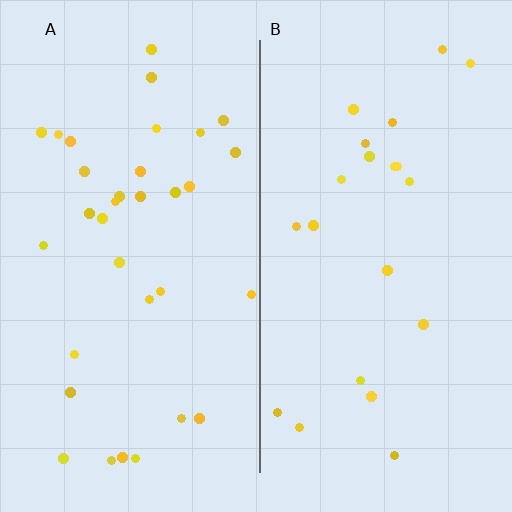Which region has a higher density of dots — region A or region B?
A (the left).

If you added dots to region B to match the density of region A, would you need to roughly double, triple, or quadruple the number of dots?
Approximately double.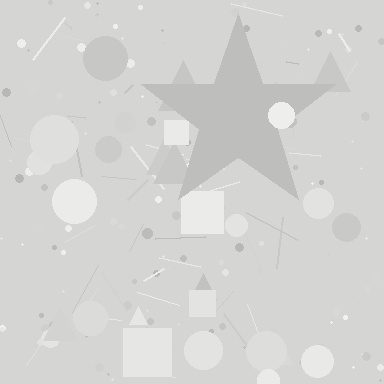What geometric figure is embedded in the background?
A star is embedded in the background.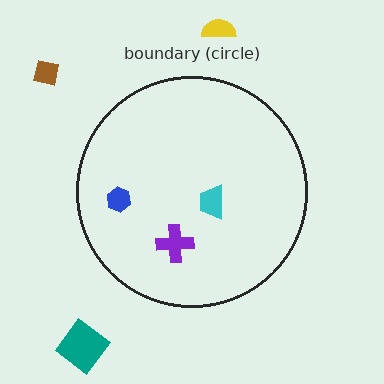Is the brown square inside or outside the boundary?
Outside.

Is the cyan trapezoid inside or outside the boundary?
Inside.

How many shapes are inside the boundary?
3 inside, 3 outside.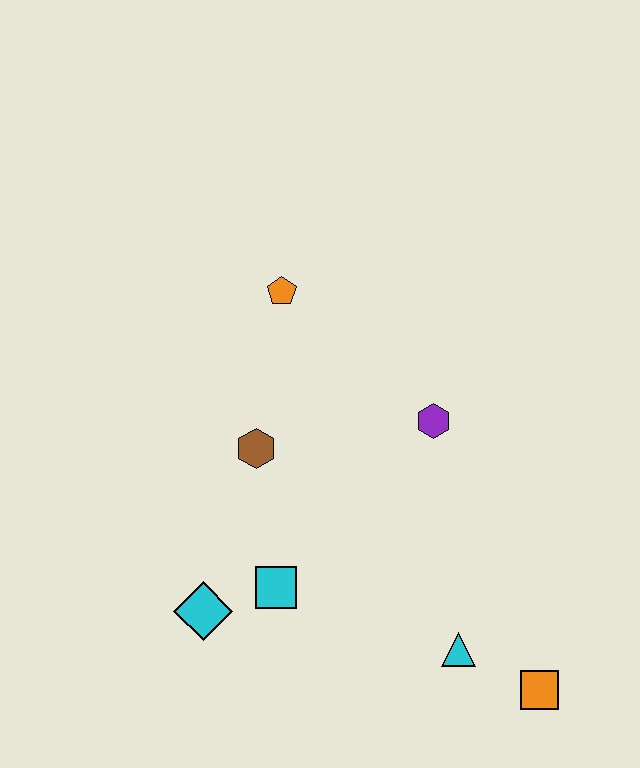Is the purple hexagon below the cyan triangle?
No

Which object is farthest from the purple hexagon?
The cyan diamond is farthest from the purple hexagon.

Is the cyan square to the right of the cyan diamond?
Yes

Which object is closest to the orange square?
The cyan triangle is closest to the orange square.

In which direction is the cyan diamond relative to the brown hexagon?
The cyan diamond is below the brown hexagon.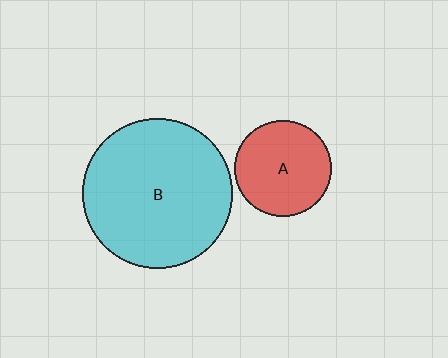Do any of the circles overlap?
No, none of the circles overlap.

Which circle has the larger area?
Circle B (cyan).